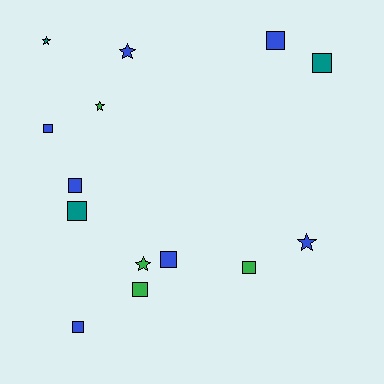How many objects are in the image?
There are 14 objects.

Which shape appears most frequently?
Square, with 9 objects.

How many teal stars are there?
There is 1 teal star.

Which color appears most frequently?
Blue, with 7 objects.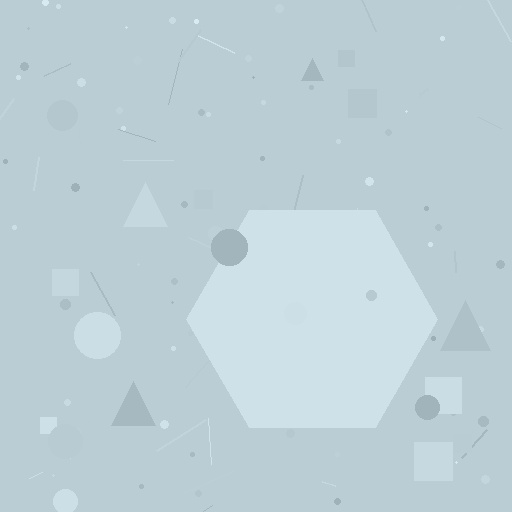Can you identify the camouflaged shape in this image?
The camouflaged shape is a hexagon.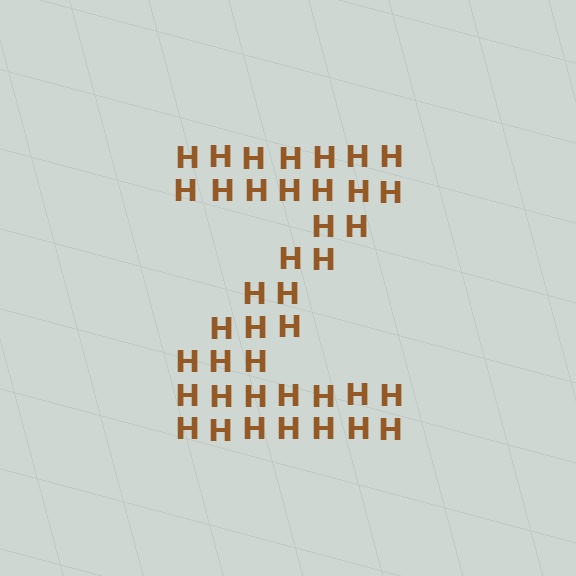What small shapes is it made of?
It is made of small letter H's.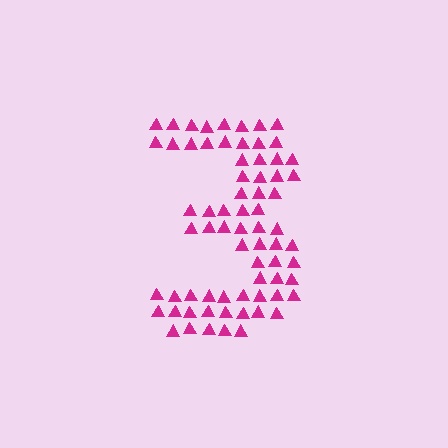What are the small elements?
The small elements are triangles.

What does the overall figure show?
The overall figure shows the digit 3.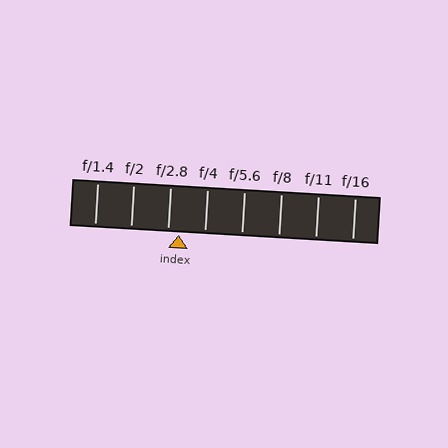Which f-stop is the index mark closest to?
The index mark is closest to f/2.8.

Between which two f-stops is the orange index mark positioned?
The index mark is between f/2.8 and f/4.